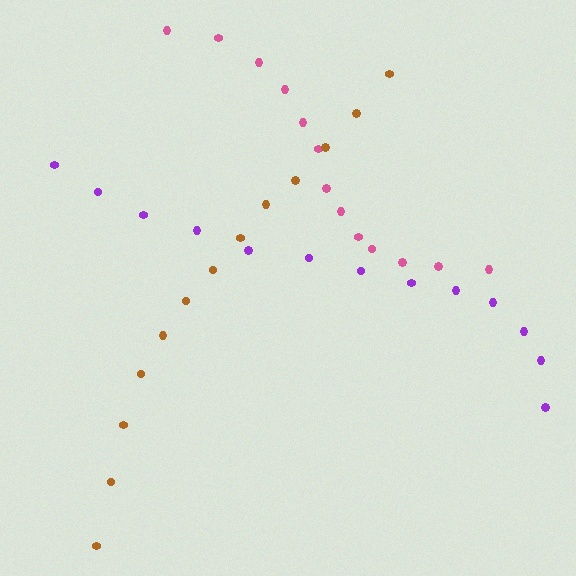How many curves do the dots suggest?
There are 3 distinct paths.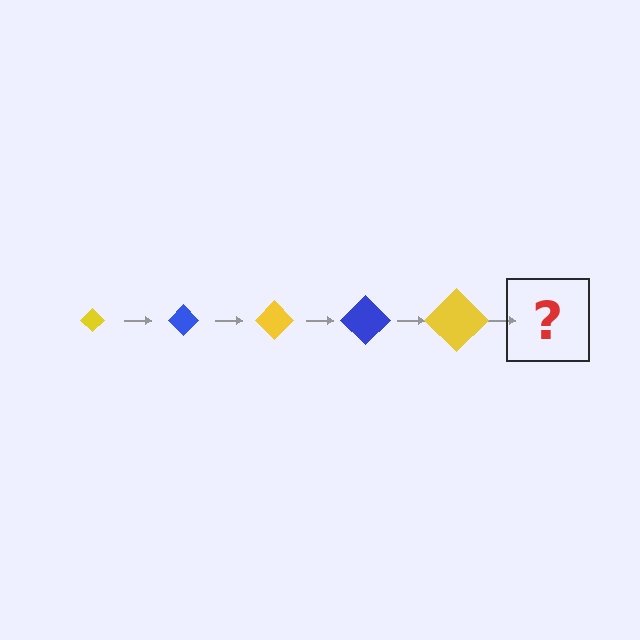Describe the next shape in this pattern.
It should be a blue diamond, larger than the previous one.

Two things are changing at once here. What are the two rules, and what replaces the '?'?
The two rules are that the diamond grows larger each step and the color cycles through yellow and blue. The '?' should be a blue diamond, larger than the previous one.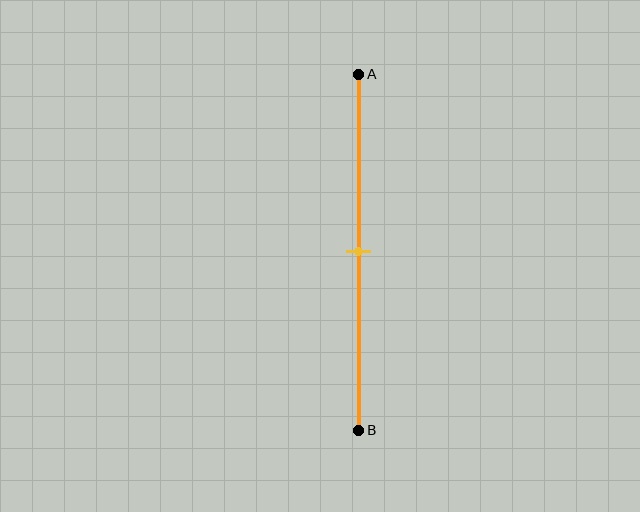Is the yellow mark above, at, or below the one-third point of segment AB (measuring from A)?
The yellow mark is below the one-third point of segment AB.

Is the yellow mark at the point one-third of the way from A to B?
No, the mark is at about 50% from A, not at the 33% one-third point.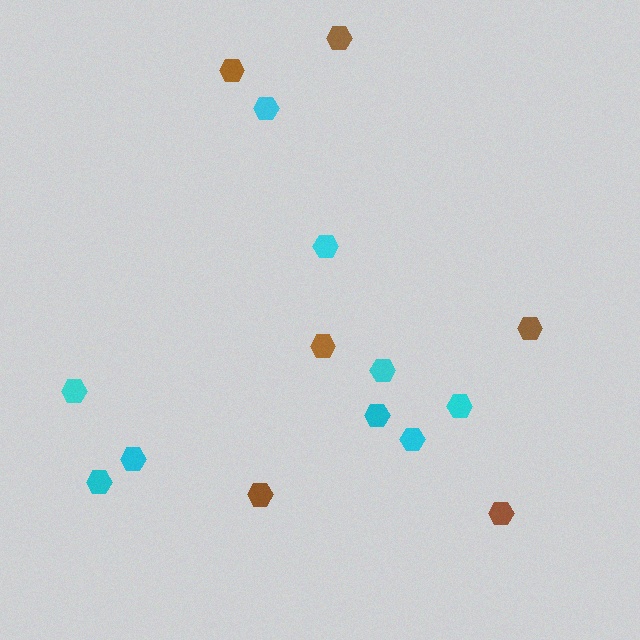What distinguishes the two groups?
There are 2 groups: one group of cyan hexagons (9) and one group of brown hexagons (6).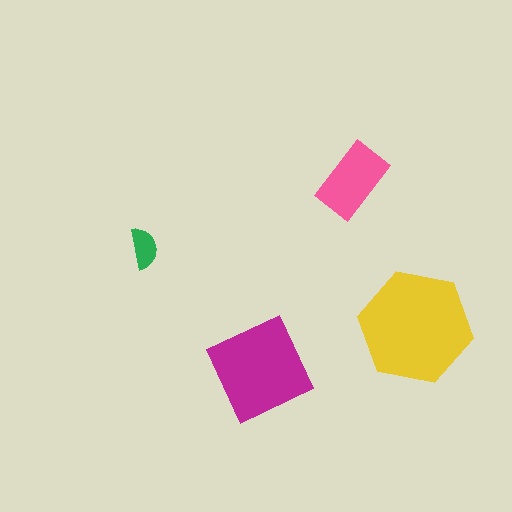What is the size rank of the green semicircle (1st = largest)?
4th.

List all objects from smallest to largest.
The green semicircle, the pink rectangle, the magenta diamond, the yellow hexagon.